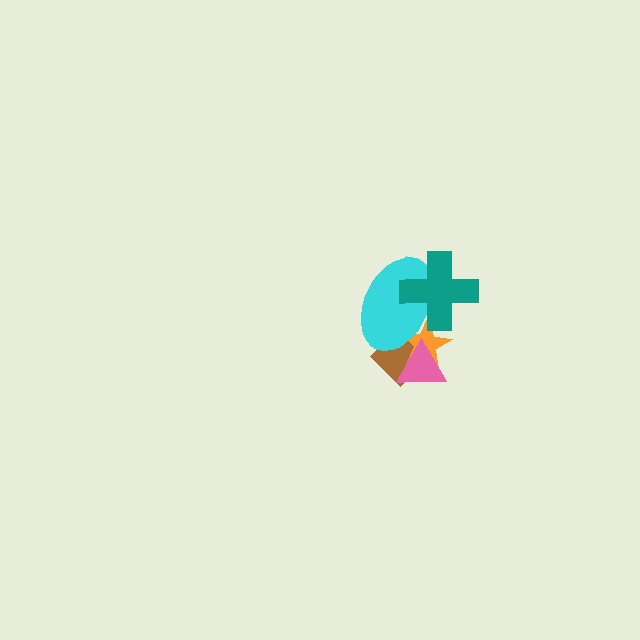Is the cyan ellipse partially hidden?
Yes, it is partially covered by another shape.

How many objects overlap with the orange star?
4 objects overlap with the orange star.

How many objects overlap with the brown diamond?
3 objects overlap with the brown diamond.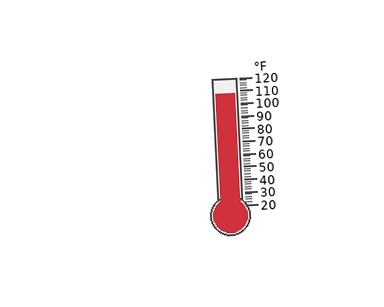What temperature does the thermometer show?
The thermometer shows approximately 108°F.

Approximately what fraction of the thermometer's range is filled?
The thermometer is filled to approximately 90% of its range.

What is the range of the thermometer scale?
The thermometer scale ranges from 20°F to 120°F.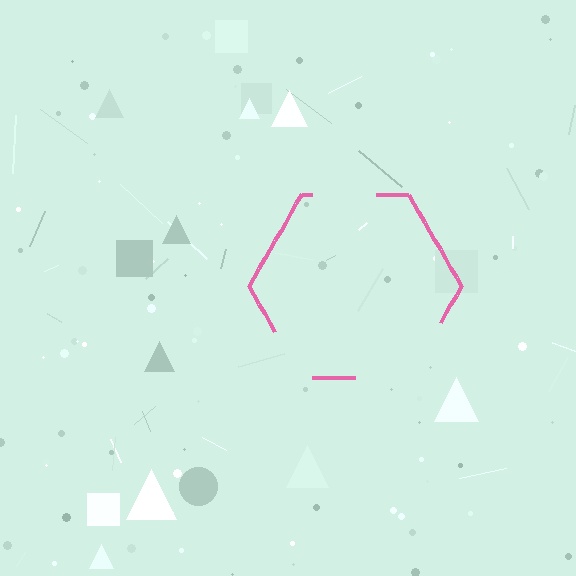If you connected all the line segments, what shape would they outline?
They would outline a hexagon.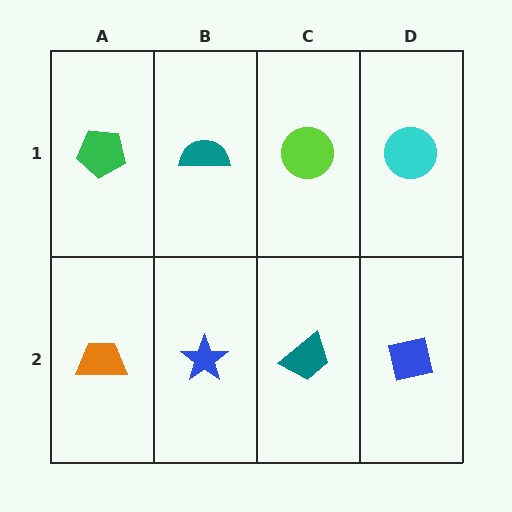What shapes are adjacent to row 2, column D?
A cyan circle (row 1, column D), a teal trapezoid (row 2, column C).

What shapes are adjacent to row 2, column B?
A teal semicircle (row 1, column B), an orange trapezoid (row 2, column A), a teal trapezoid (row 2, column C).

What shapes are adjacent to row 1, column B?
A blue star (row 2, column B), a green pentagon (row 1, column A), a lime circle (row 1, column C).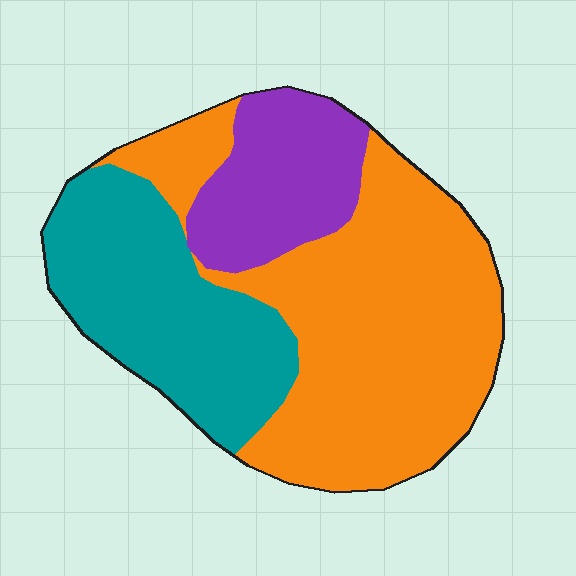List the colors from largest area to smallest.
From largest to smallest: orange, teal, purple.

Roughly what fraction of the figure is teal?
Teal covers about 30% of the figure.